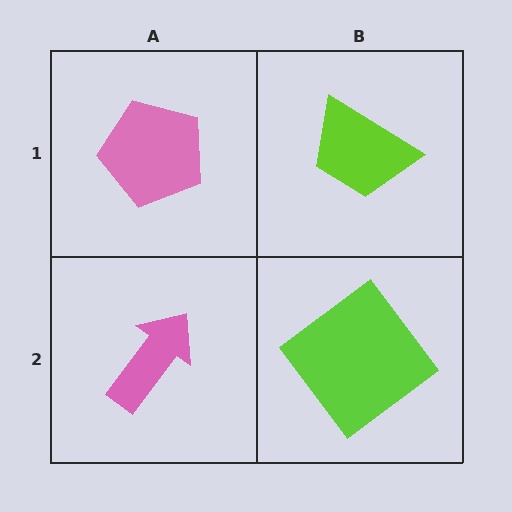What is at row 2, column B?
A lime diamond.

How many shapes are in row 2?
2 shapes.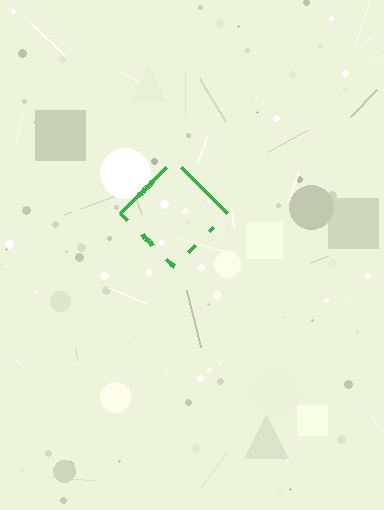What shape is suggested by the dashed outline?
The dashed outline suggests a diamond.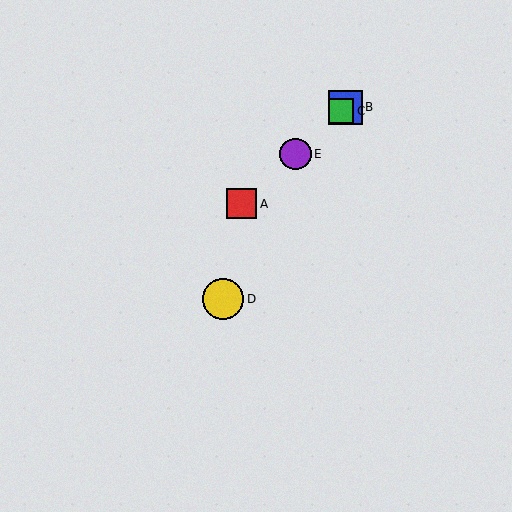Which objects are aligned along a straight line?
Objects A, B, C, E are aligned along a straight line.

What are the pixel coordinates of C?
Object C is at (341, 111).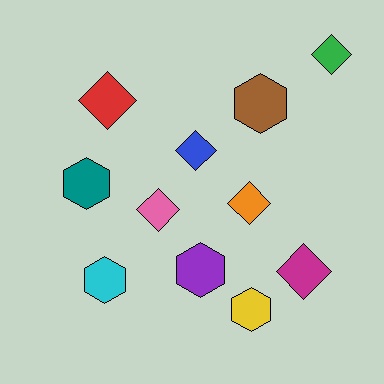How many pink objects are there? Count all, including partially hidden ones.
There is 1 pink object.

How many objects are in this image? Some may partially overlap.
There are 11 objects.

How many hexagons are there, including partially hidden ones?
There are 5 hexagons.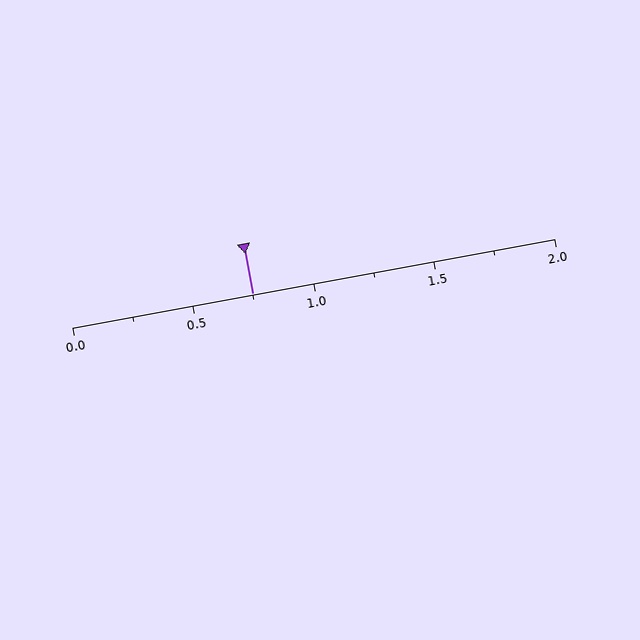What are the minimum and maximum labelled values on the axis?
The axis runs from 0.0 to 2.0.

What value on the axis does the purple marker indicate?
The marker indicates approximately 0.75.